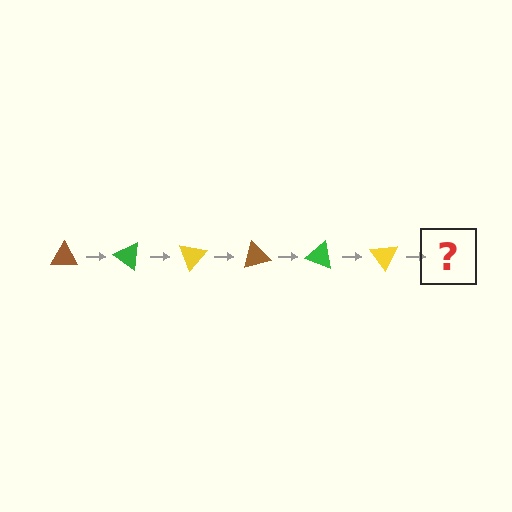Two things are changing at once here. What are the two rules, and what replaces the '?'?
The two rules are that it rotates 35 degrees each step and the color cycles through brown, green, and yellow. The '?' should be a brown triangle, rotated 210 degrees from the start.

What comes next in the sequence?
The next element should be a brown triangle, rotated 210 degrees from the start.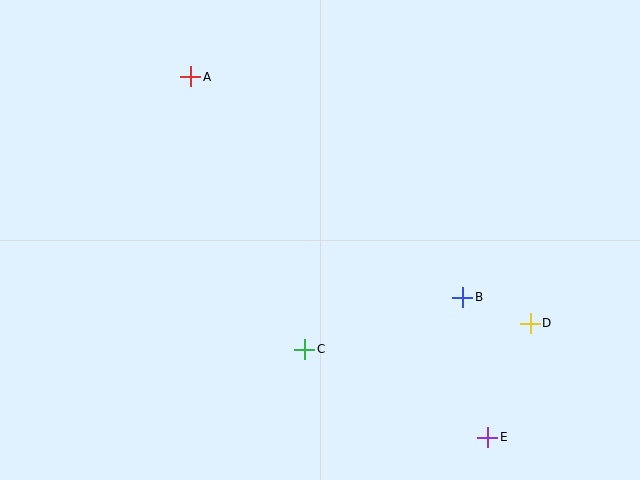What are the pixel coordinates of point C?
Point C is at (305, 349).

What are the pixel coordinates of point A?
Point A is at (191, 77).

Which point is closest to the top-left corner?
Point A is closest to the top-left corner.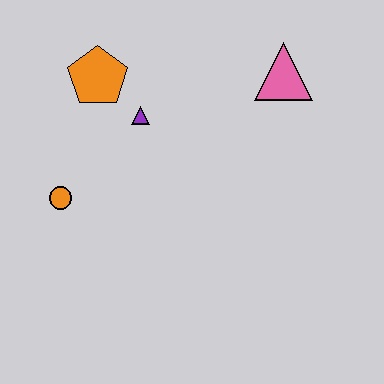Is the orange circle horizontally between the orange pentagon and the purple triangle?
No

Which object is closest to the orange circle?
The purple triangle is closest to the orange circle.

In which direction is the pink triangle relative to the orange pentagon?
The pink triangle is to the right of the orange pentagon.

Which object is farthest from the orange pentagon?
The pink triangle is farthest from the orange pentagon.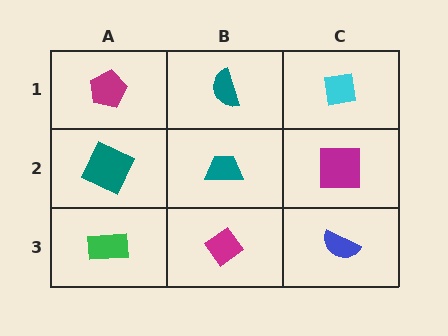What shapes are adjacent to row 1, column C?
A magenta square (row 2, column C), a teal semicircle (row 1, column B).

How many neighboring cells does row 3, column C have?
2.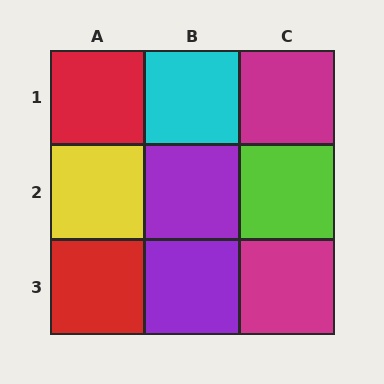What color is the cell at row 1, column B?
Cyan.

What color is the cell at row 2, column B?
Purple.